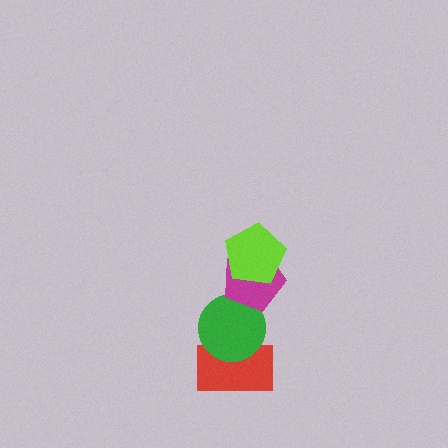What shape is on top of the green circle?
The magenta pentagon is on top of the green circle.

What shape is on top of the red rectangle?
The green circle is on top of the red rectangle.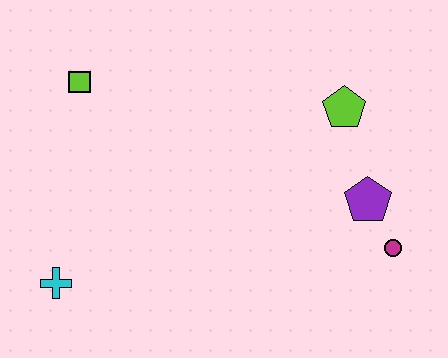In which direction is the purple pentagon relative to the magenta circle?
The purple pentagon is above the magenta circle.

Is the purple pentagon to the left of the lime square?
No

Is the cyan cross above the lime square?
No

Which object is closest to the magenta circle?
The purple pentagon is closest to the magenta circle.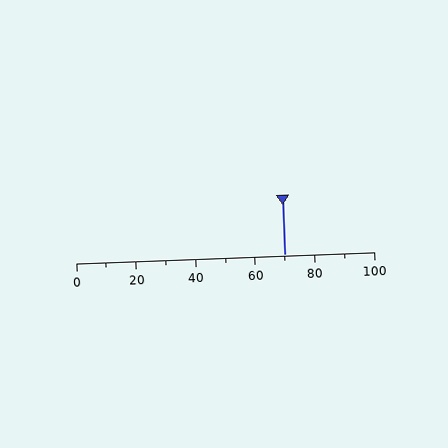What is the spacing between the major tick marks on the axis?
The major ticks are spaced 20 apart.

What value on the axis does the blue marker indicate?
The marker indicates approximately 70.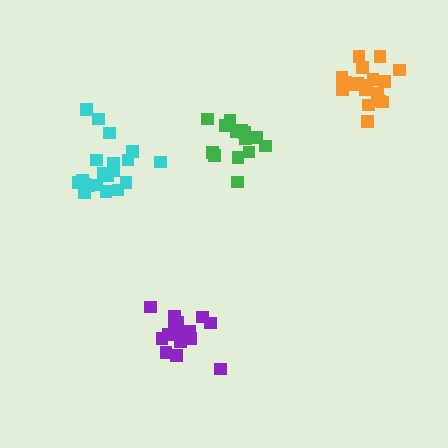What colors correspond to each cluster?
The clusters are colored: green, cyan, purple, orange.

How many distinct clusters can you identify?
There are 4 distinct clusters.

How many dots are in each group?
Group 1: 15 dots, Group 2: 20 dots, Group 3: 16 dots, Group 4: 18 dots (69 total).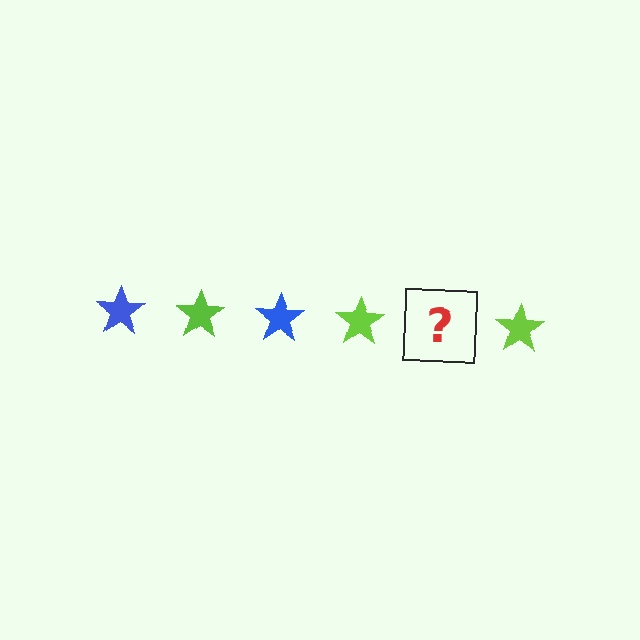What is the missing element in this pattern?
The missing element is a blue star.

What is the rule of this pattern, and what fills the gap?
The rule is that the pattern cycles through blue, lime stars. The gap should be filled with a blue star.